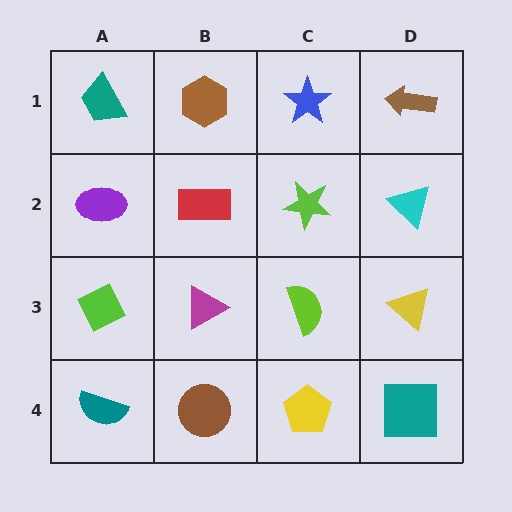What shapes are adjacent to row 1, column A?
A purple ellipse (row 2, column A), a brown hexagon (row 1, column B).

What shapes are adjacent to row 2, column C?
A blue star (row 1, column C), a lime semicircle (row 3, column C), a red rectangle (row 2, column B), a cyan triangle (row 2, column D).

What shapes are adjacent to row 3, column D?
A cyan triangle (row 2, column D), a teal square (row 4, column D), a lime semicircle (row 3, column C).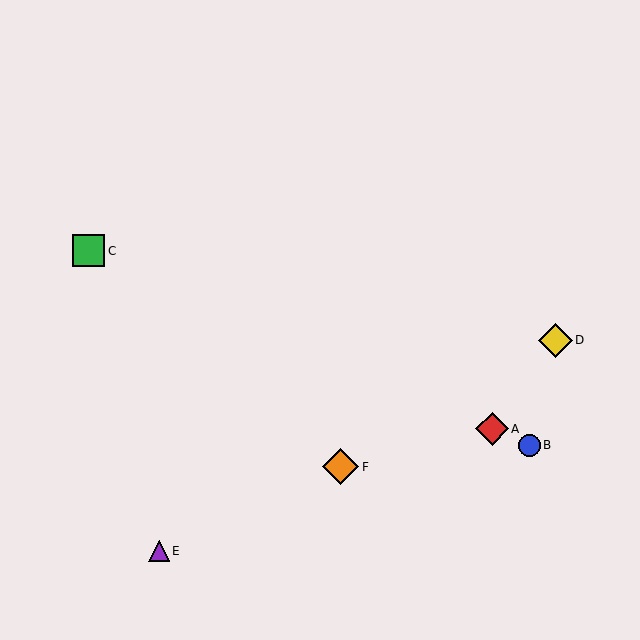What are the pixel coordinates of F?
Object F is at (340, 467).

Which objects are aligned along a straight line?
Objects A, B, C are aligned along a straight line.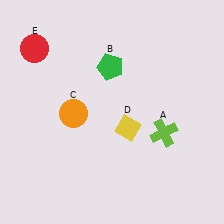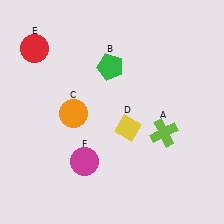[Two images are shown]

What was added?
A magenta circle (F) was added in Image 2.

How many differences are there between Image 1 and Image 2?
There is 1 difference between the two images.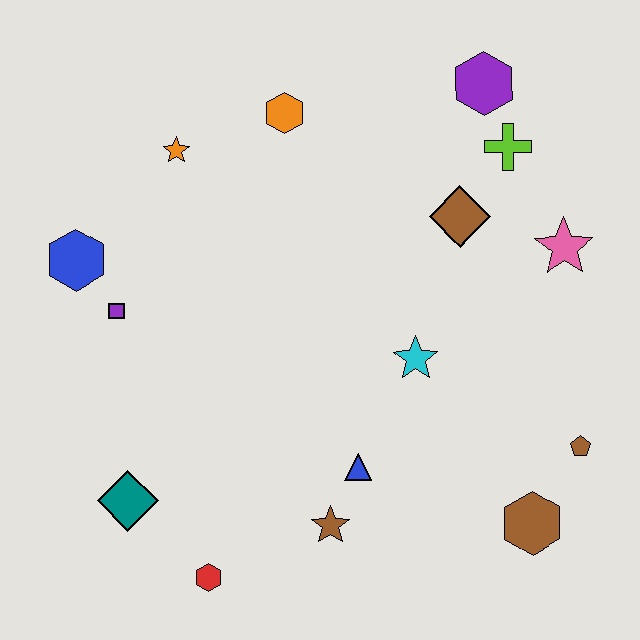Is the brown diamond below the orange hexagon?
Yes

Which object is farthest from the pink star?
The teal diamond is farthest from the pink star.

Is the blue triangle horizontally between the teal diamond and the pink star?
Yes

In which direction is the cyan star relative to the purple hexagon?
The cyan star is below the purple hexagon.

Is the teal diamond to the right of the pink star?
No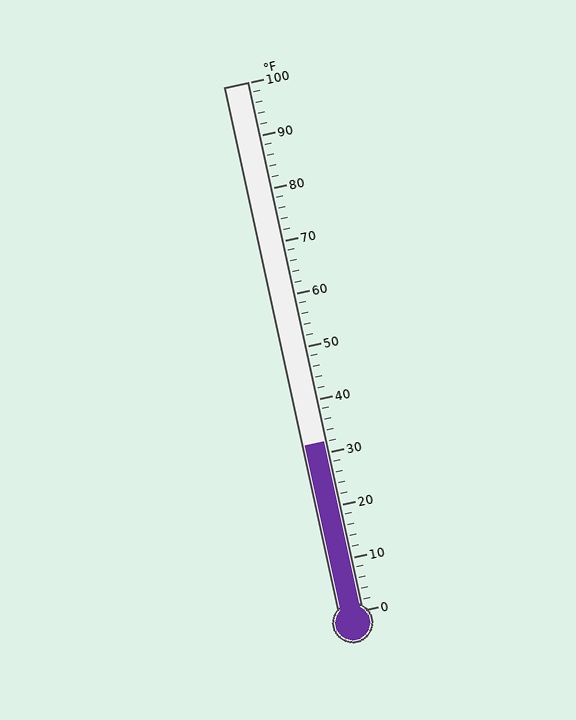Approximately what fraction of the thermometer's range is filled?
The thermometer is filled to approximately 30% of its range.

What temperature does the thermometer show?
The thermometer shows approximately 32°F.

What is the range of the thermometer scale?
The thermometer scale ranges from 0°F to 100°F.